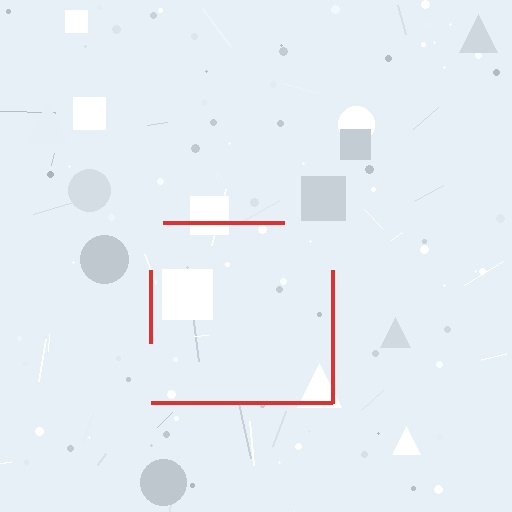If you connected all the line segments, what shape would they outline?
They would outline a square.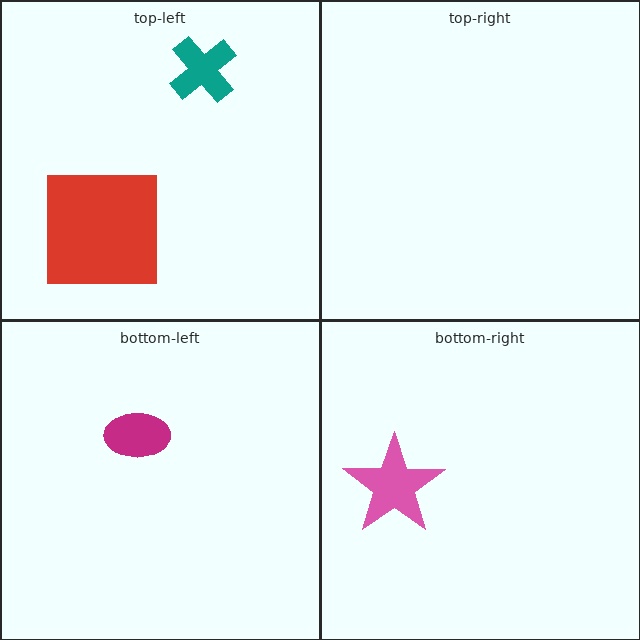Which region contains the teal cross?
The top-left region.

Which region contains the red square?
The top-left region.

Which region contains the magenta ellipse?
The bottom-left region.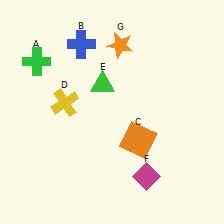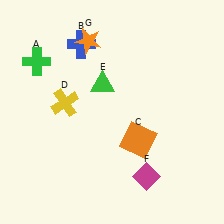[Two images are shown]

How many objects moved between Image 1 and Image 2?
1 object moved between the two images.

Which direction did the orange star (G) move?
The orange star (G) moved left.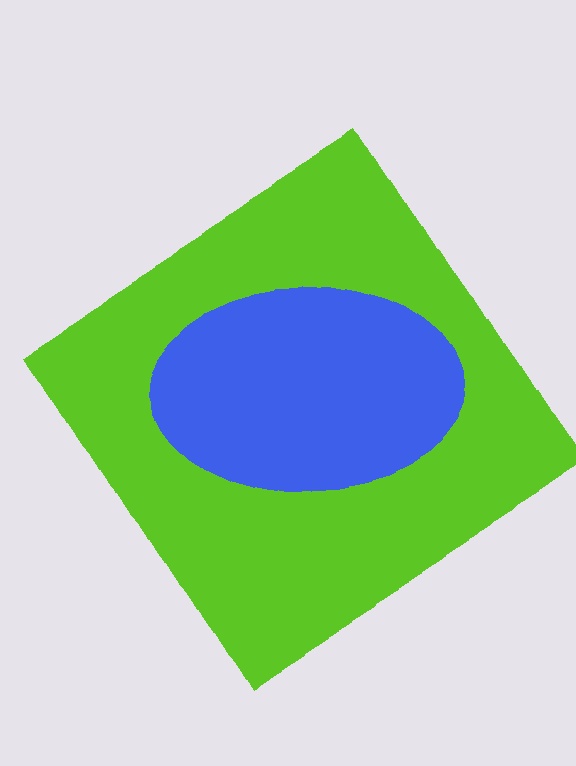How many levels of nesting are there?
2.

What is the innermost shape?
The blue ellipse.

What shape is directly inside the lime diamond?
The blue ellipse.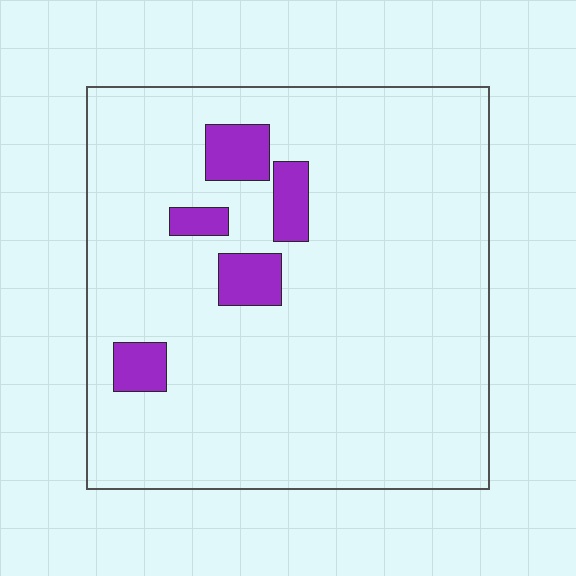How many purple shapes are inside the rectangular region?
5.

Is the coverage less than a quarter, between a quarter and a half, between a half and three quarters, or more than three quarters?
Less than a quarter.